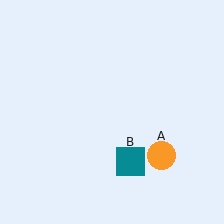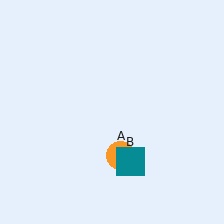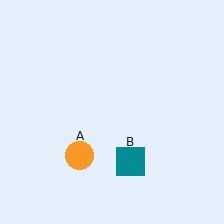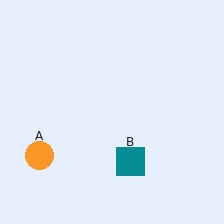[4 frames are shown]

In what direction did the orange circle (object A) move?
The orange circle (object A) moved left.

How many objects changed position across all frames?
1 object changed position: orange circle (object A).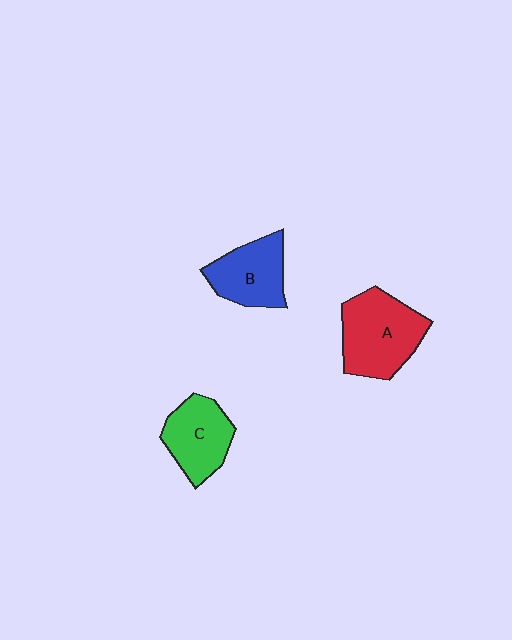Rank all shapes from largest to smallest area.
From largest to smallest: A (red), C (green), B (blue).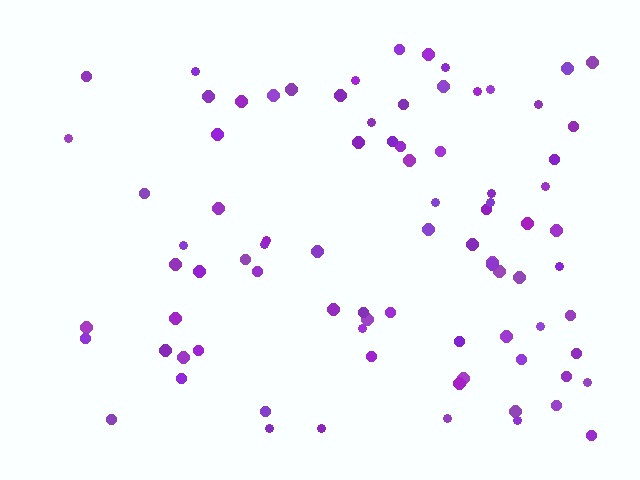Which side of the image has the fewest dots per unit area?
The left.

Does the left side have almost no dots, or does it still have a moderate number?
Still a moderate number, just noticeably fewer than the right.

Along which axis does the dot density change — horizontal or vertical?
Horizontal.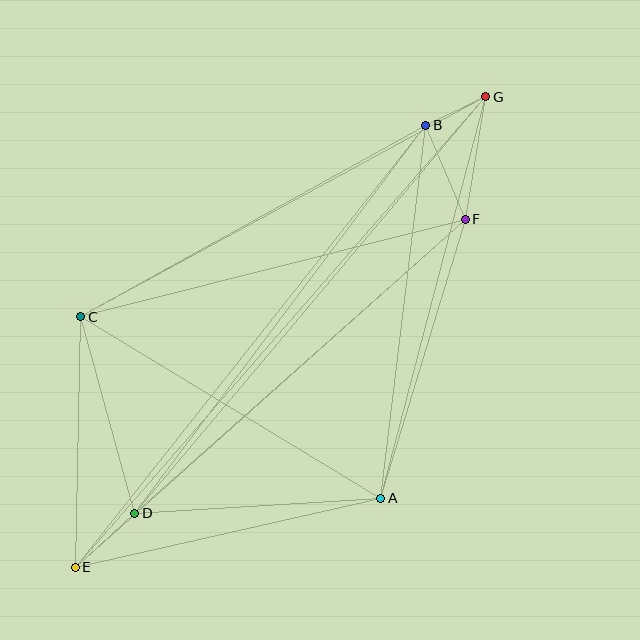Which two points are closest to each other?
Points B and G are closest to each other.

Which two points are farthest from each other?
Points E and G are farthest from each other.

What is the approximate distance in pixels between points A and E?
The distance between A and E is approximately 313 pixels.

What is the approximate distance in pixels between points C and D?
The distance between C and D is approximately 204 pixels.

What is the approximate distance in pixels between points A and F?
The distance between A and F is approximately 291 pixels.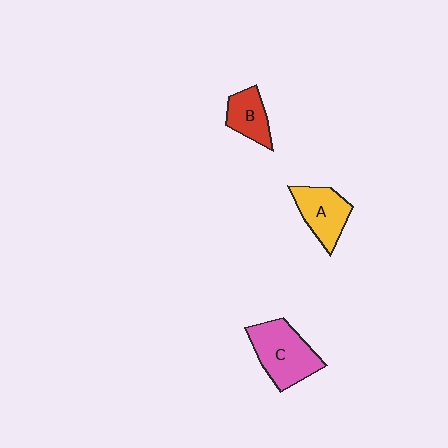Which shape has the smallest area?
Shape B (red).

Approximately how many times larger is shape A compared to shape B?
Approximately 1.3 times.